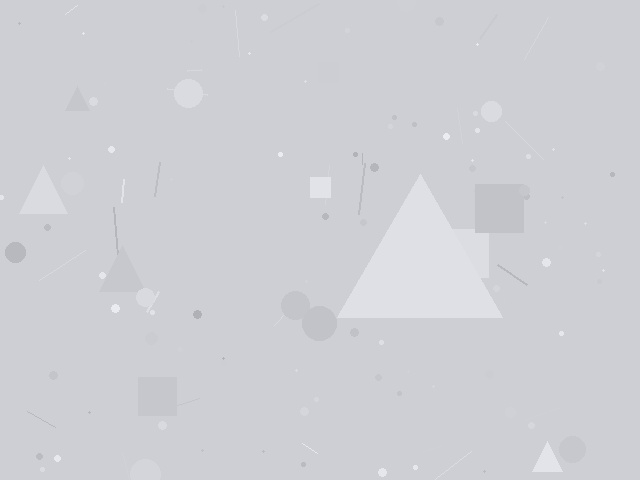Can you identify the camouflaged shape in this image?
The camouflaged shape is a triangle.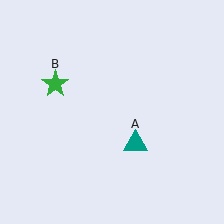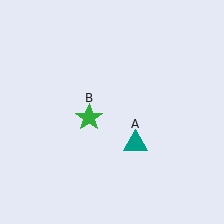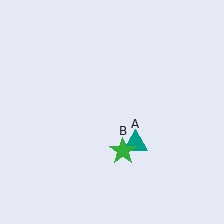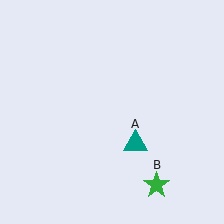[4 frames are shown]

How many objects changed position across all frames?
1 object changed position: green star (object B).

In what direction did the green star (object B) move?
The green star (object B) moved down and to the right.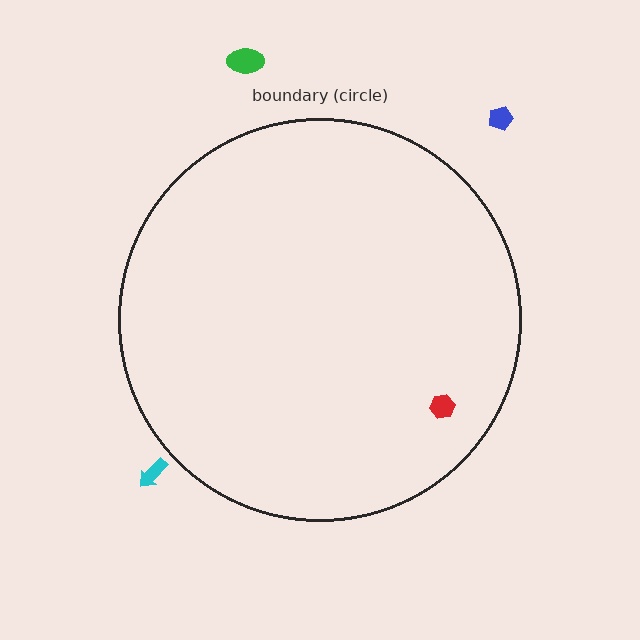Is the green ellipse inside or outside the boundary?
Outside.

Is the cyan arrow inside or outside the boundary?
Outside.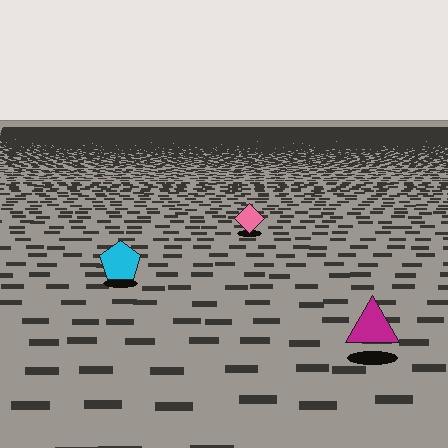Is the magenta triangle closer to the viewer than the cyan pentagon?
Yes. The magenta triangle is closer — you can tell from the texture gradient: the ground texture is coarser near it.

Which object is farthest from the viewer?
The pink diamond is farthest from the viewer. It appears smaller and the ground texture around it is denser.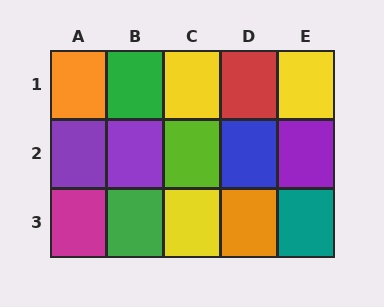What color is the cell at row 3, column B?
Green.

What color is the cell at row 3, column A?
Magenta.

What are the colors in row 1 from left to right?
Orange, green, yellow, red, yellow.